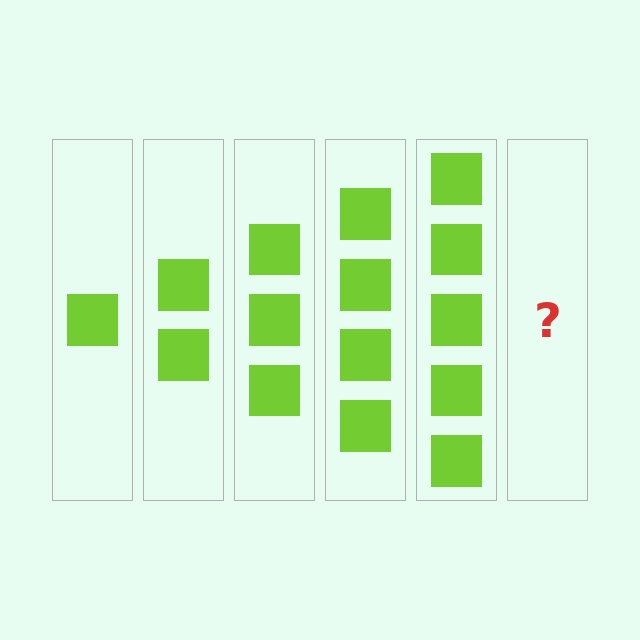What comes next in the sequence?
The next element should be 6 squares.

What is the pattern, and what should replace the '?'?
The pattern is that each step adds one more square. The '?' should be 6 squares.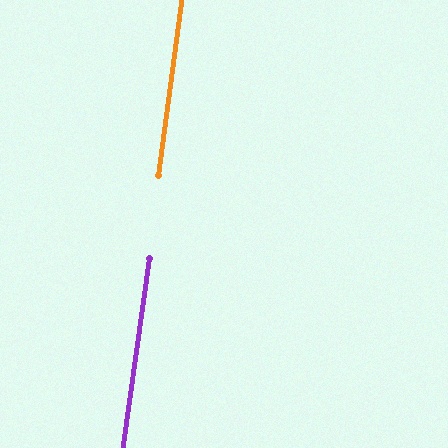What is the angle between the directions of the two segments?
Approximately 0 degrees.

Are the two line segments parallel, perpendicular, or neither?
Parallel — their directions differ by only 0.5°.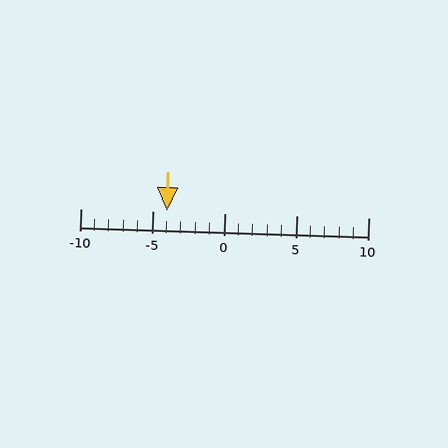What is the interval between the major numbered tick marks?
The major tick marks are spaced 5 units apart.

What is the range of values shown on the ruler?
The ruler shows values from -10 to 10.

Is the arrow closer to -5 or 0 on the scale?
The arrow is closer to -5.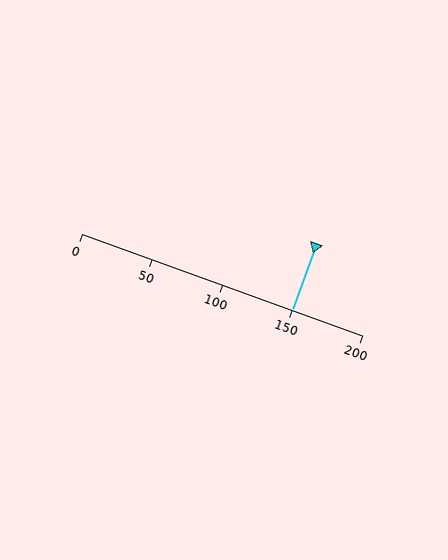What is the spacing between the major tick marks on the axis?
The major ticks are spaced 50 apart.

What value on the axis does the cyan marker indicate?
The marker indicates approximately 150.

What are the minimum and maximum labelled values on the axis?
The axis runs from 0 to 200.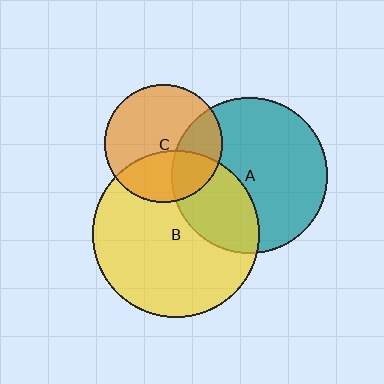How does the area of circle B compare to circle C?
Approximately 2.0 times.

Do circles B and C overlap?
Yes.